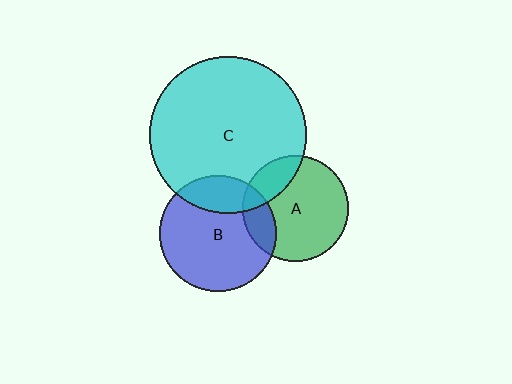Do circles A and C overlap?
Yes.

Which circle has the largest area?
Circle C (cyan).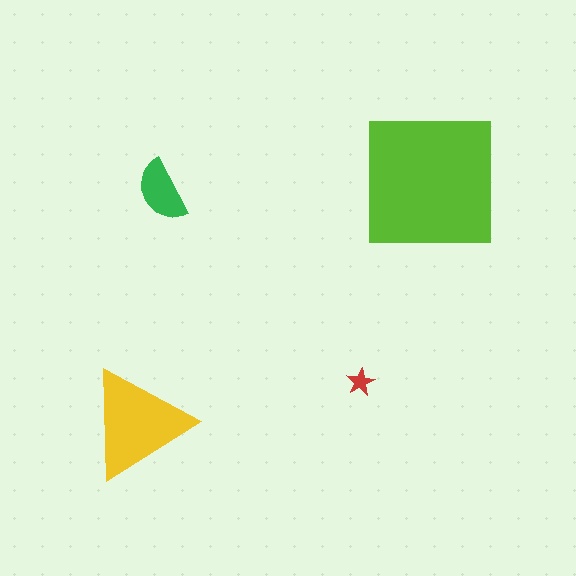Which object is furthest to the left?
The yellow triangle is leftmost.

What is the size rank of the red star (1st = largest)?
4th.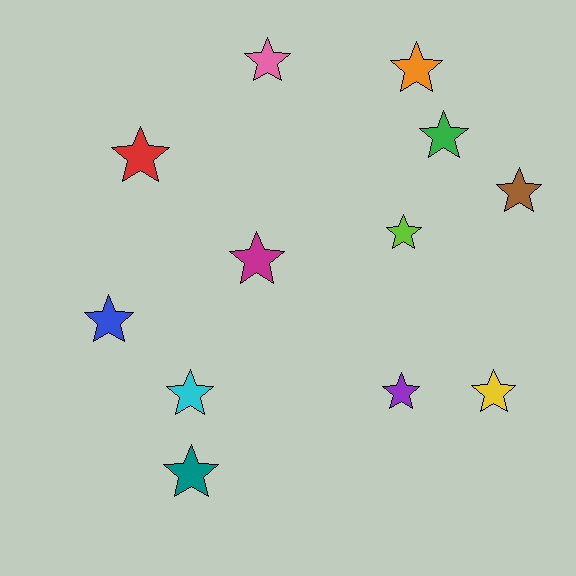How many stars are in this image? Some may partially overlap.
There are 12 stars.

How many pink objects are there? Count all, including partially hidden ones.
There is 1 pink object.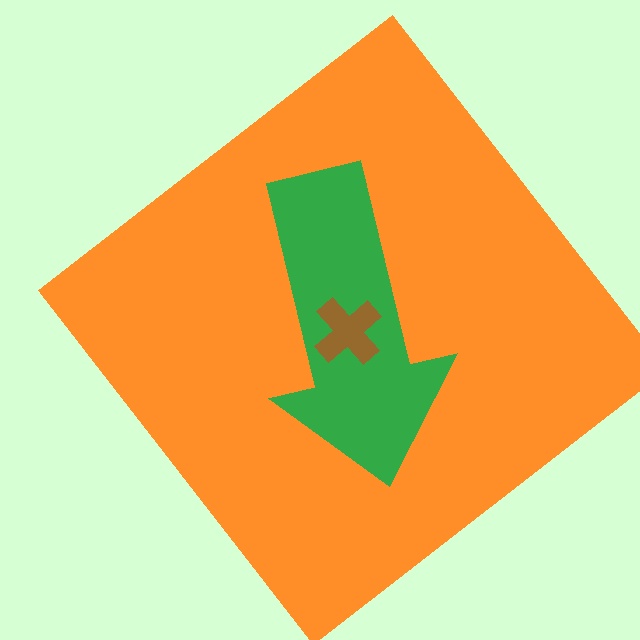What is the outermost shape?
The orange diamond.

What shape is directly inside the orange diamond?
The green arrow.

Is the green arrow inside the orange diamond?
Yes.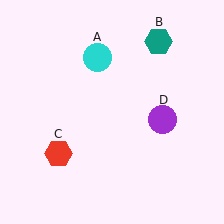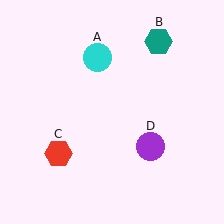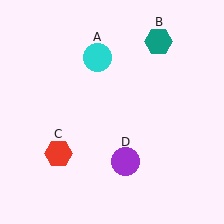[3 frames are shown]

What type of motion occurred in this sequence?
The purple circle (object D) rotated clockwise around the center of the scene.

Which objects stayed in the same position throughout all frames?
Cyan circle (object A) and teal hexagon (object B) and red hexagon (object C) remained stationary.